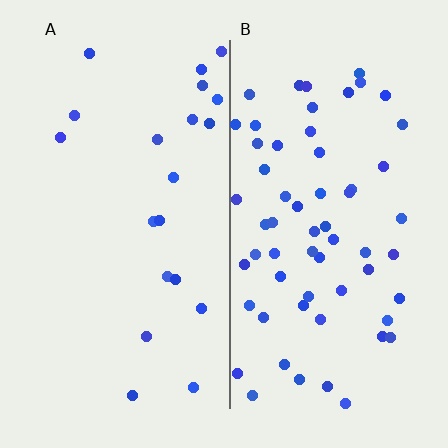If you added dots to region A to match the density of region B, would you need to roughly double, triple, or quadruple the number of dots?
Approximately triple.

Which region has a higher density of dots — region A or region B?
B (the right).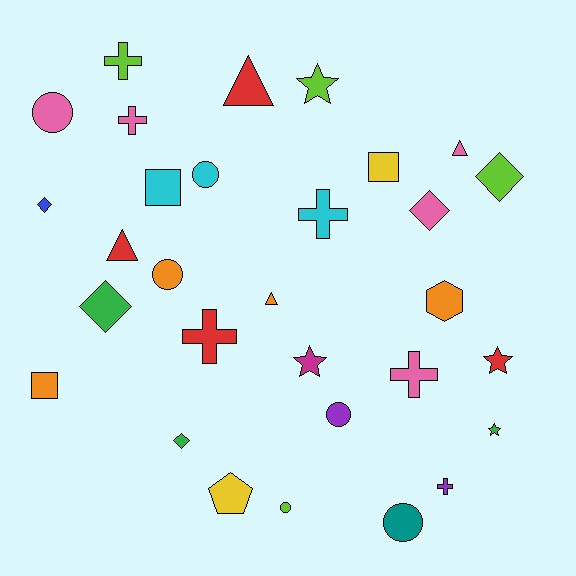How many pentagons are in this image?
There is 1 pentagon.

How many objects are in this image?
There are 30 objects.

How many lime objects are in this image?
There are 4 lime objects.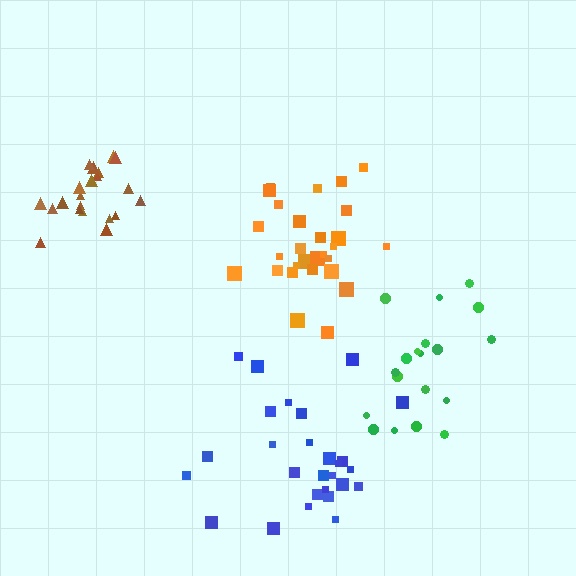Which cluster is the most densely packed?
Brown.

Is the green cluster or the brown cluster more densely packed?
Brown.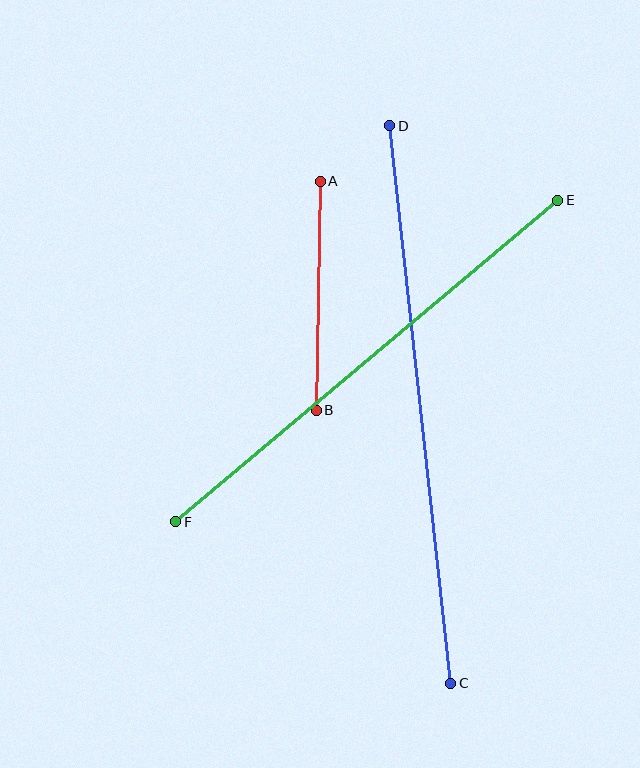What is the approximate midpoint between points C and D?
The midpoint is at approximately (420, 405) pixels.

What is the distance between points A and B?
The distance is approximately 229 pixels.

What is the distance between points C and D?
The distance is approximately 561 pixels.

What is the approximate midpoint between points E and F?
The midpoint is at approximately (367, 361) pixels.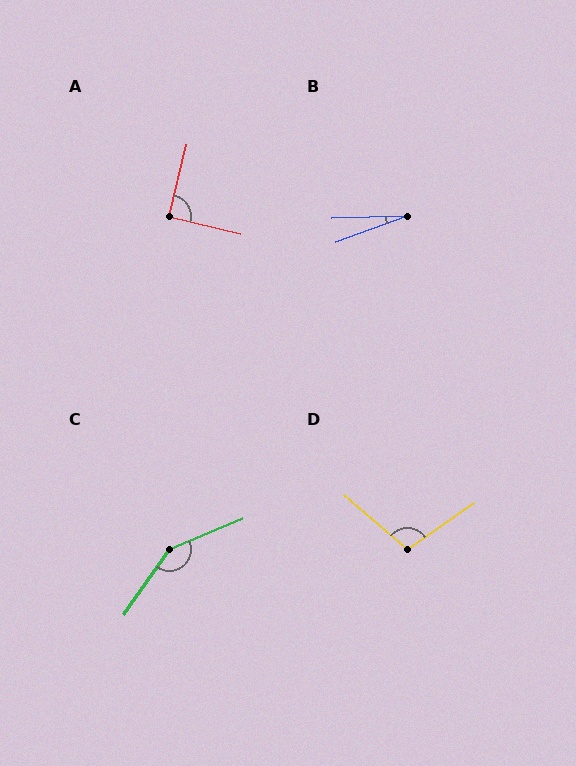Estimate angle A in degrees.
Approximately 90 degrees.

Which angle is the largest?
C, at approximately 148 degrees.